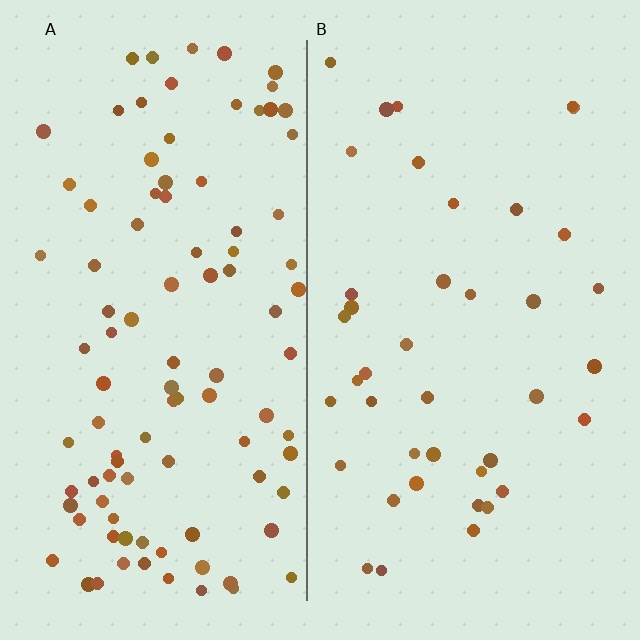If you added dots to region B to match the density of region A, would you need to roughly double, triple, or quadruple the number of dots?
Approximately double.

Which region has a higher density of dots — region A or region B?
A (the left).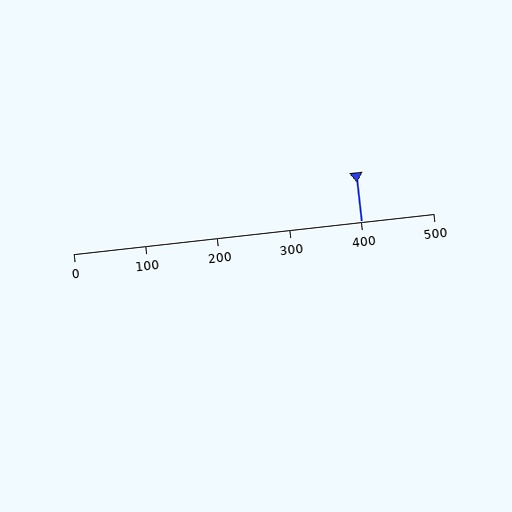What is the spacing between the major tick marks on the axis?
The major ticks are spaced 100 apart.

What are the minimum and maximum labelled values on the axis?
The axis runs from 0 to 500.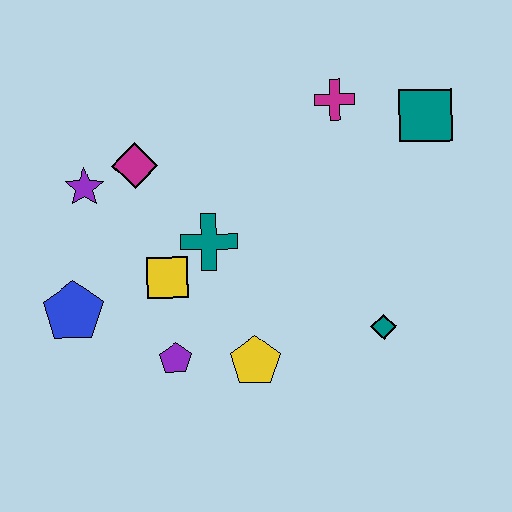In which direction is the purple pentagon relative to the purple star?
The purple pentagon is below the purple star.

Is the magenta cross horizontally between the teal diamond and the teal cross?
Yes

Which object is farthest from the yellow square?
The teal square is farthest from the yellow square.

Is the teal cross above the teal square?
No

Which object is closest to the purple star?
The magenta diamond is closest to the purple star.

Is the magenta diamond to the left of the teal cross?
Yes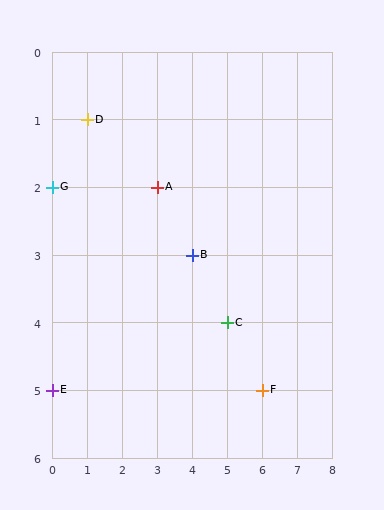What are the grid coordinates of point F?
Point F is at grid coordinates (6, 5).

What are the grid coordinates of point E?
Point E is at grid coordinates (0, 5).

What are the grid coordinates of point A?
Point A is at grid coordinates (3, 2).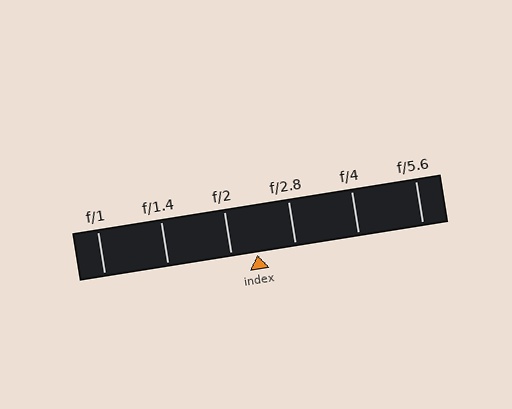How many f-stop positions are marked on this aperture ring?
There are 6 f-stop positions marked.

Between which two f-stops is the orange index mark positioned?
The index mark is between f/2 and f/2.8.